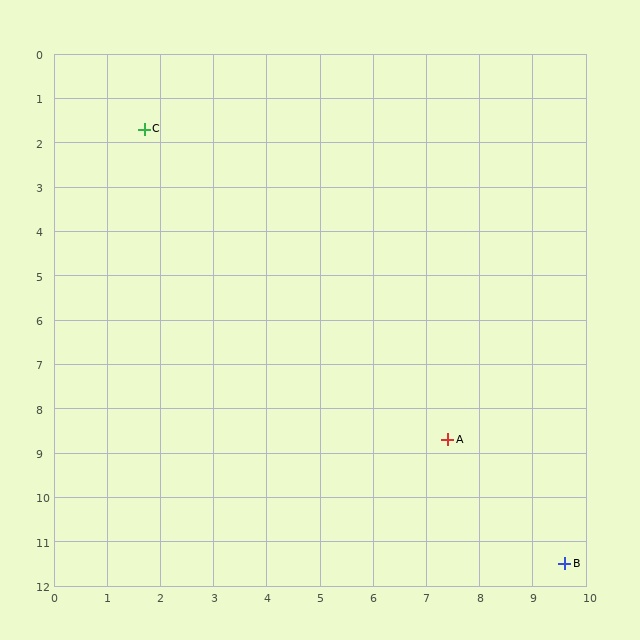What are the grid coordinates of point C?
Point C is at approximately (1.7, 1.7).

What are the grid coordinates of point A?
Point A is at approximately (7.4, 8.7).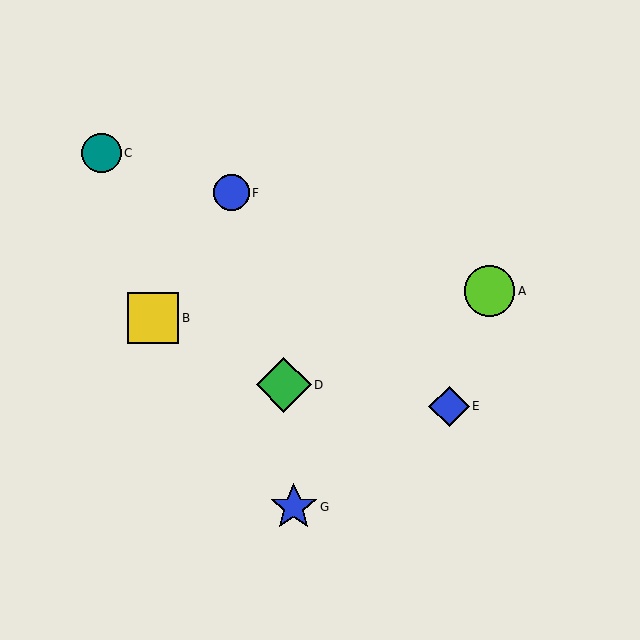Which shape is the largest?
The green diamond (labeled D) is the largest.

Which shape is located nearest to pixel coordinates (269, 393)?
The green diamond (labeled D) at (284, 385) is nearest to that location.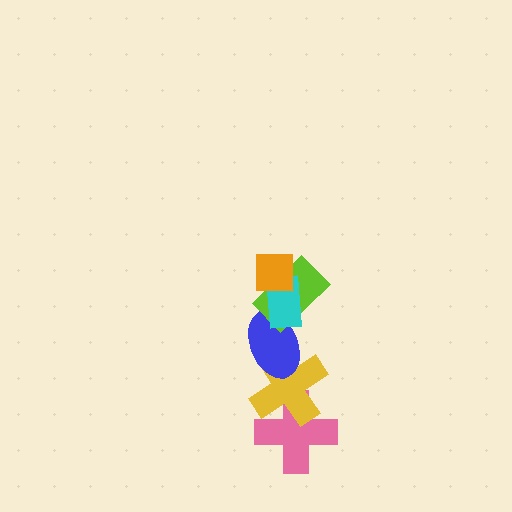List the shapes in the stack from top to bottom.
From top to bottom: the orange square, the cyan rectangle, the lime rectangle, the blue ellipse, the yellow cross, the pink cross.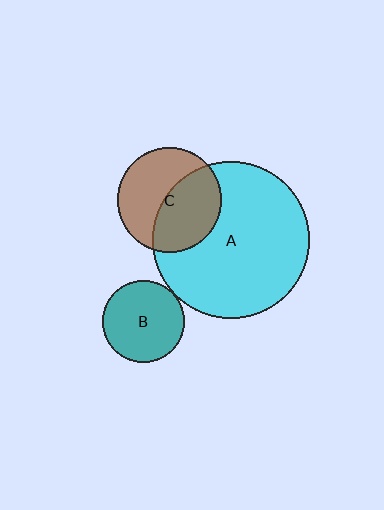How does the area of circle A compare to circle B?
Approximately 3.7 times.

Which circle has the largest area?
Circle A (cyan).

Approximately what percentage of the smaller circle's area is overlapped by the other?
Approximately 50%.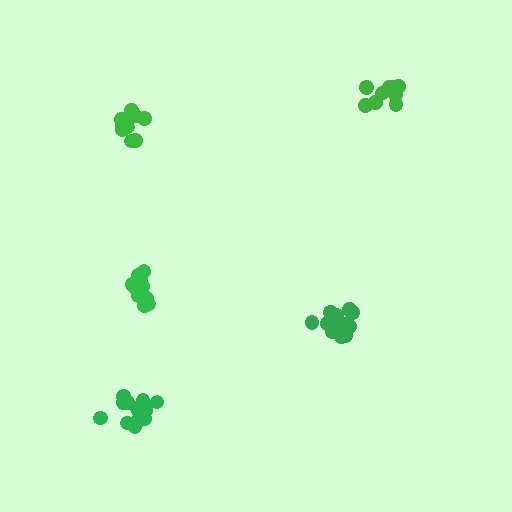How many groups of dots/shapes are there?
There are 5 groups.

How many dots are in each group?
Group 1: 13 dots, Group 2: 10 dots, Group 3: 9 dots, Group 4: 14 dots, Group 5: 15 dots (61 total).